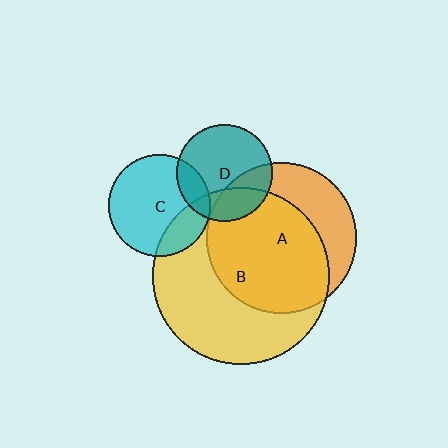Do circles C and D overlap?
Yes.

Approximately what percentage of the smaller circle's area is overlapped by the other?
Approximately 15%.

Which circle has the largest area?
Circle B (yellow).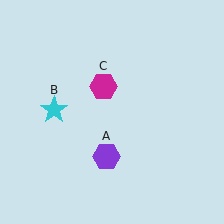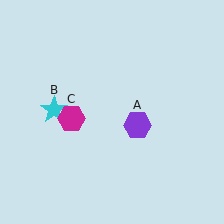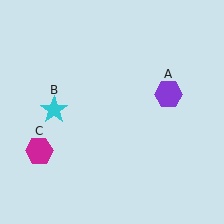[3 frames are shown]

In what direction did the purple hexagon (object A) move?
The purple hexagon (object A) moved up and to the right.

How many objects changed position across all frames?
2 objects changed position: purple hexagon (object A), magenta hexagon (object C).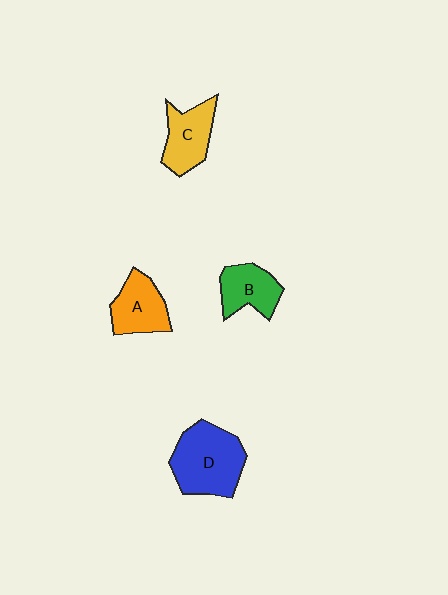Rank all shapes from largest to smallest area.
From largest to smallest: D (blue), C (yellow), A (orange), B (green).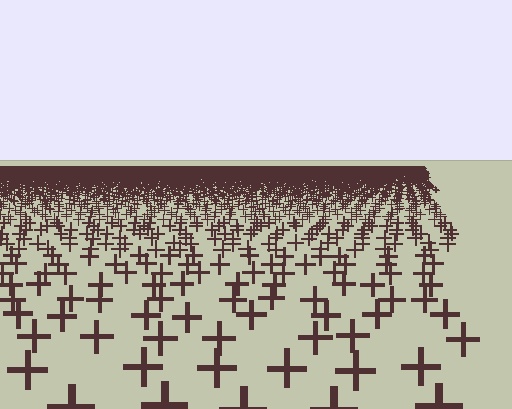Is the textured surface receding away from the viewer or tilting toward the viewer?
The surface is receding away from the viewer. Texture elements get smaller and denser toward the top.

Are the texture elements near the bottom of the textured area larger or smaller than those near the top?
Larger. Near the bottom, elements are closer to the viewer and appear at a bigger on-screen size.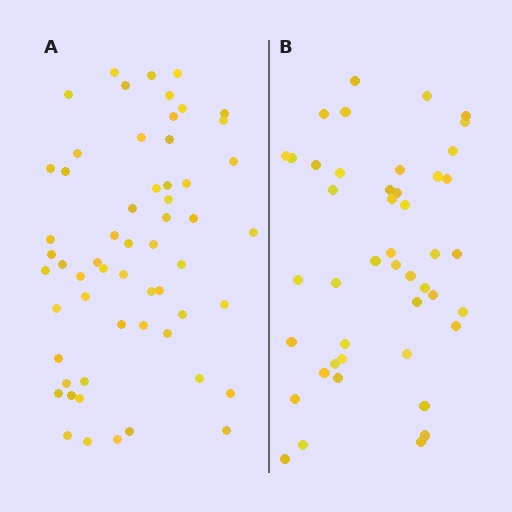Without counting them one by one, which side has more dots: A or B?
Region A (the left region) has more dots.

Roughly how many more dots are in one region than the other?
Region A has approximately 15 more dots than region B.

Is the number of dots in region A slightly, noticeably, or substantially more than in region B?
Region A has noticeably more, but not dramatically so. The ratio is roughly 1.3 to 1.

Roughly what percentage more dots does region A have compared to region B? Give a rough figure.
About 30% more.